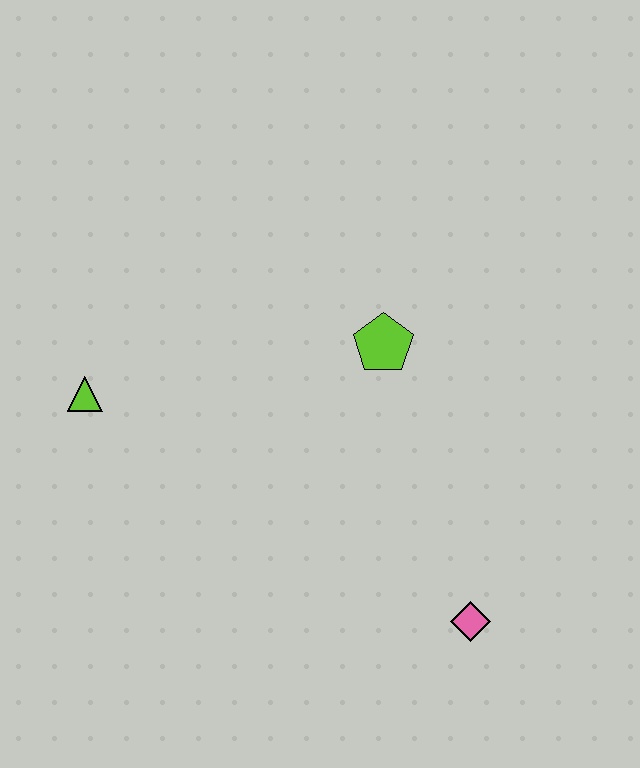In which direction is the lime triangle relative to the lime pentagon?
The lime triangle is to the left of the lime pentagon.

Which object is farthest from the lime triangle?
The pink diamond is farthest from the lime triangle.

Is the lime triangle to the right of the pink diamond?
No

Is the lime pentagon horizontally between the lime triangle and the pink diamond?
Yes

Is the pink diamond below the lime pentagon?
Yes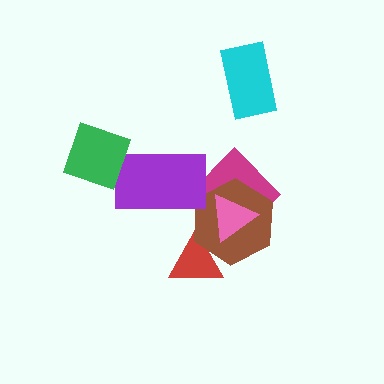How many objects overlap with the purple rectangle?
2 objects overlap with the purple rectangle.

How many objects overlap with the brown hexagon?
3 objects overlap with the brown hexagon.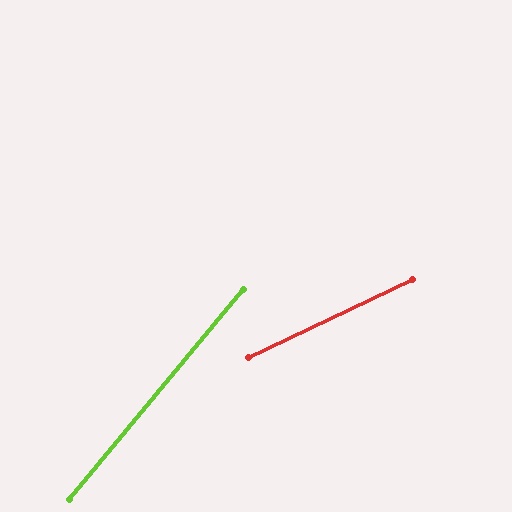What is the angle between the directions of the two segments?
Approximately 25 degrees.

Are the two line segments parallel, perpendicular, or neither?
Neither parallel nor perpendicular — they differ by about 25°.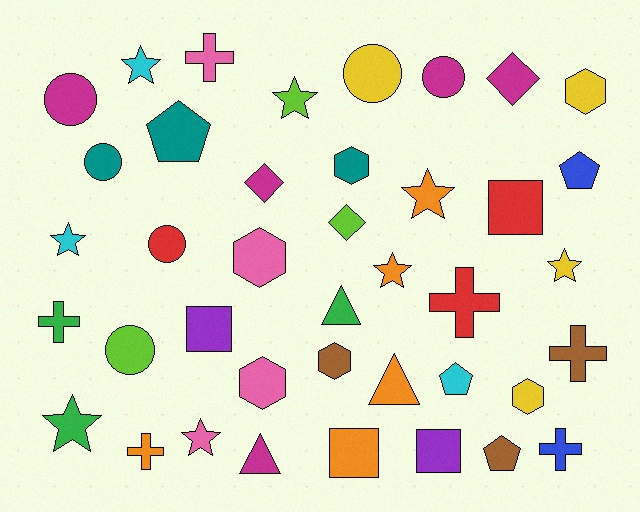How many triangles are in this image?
There are 3 triangles.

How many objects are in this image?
There are 40 objects.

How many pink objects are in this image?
There are 4 pink objects.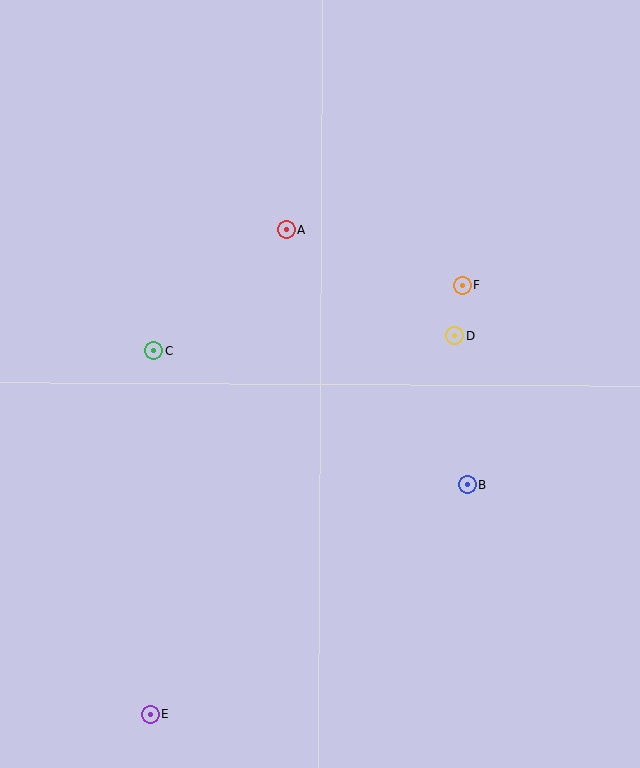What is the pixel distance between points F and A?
The distance between F and A is 184 pixels.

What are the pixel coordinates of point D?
Point D is at (455, 336).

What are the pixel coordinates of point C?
Point C is at (154, 351).